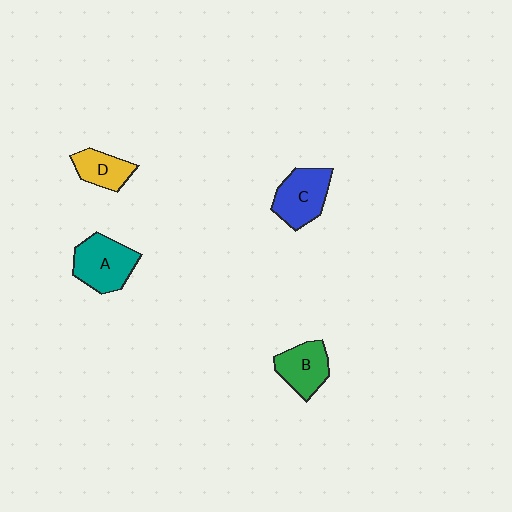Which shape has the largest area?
Shape A (teal).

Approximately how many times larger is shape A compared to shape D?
Approximately 1.6 times.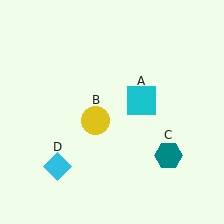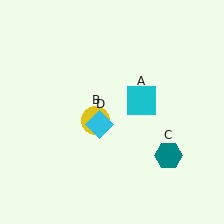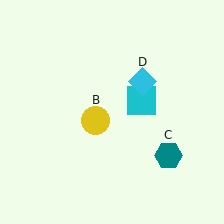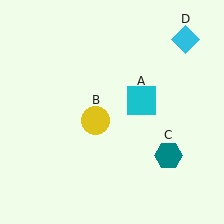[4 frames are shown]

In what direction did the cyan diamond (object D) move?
The cyan diamond (object D) moved up and to the right.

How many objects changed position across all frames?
1 object changed position: cyan diamond (object D).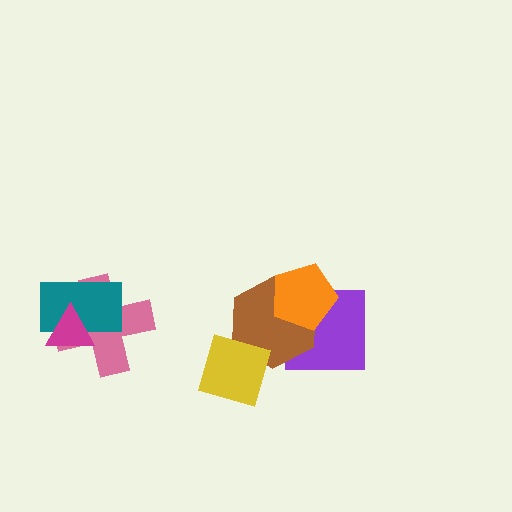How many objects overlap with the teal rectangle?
2 objects overlap with the teal rectangle.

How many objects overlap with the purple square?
2 objects overlap with the purple square.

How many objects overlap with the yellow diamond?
1 object overlaps with the yellow diamond.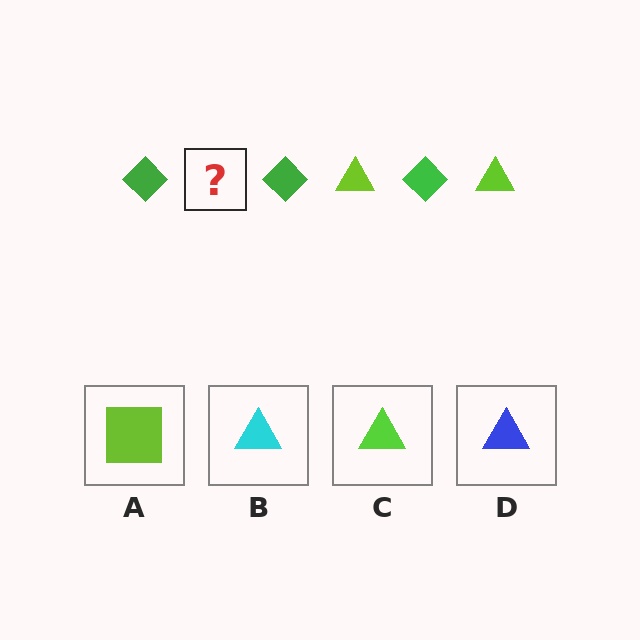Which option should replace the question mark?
Option C.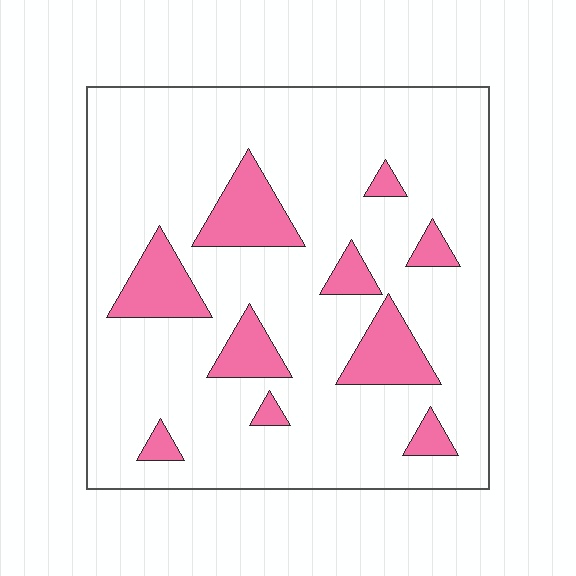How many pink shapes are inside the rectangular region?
10.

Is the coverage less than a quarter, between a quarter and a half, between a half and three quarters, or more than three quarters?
Less than a quarter.